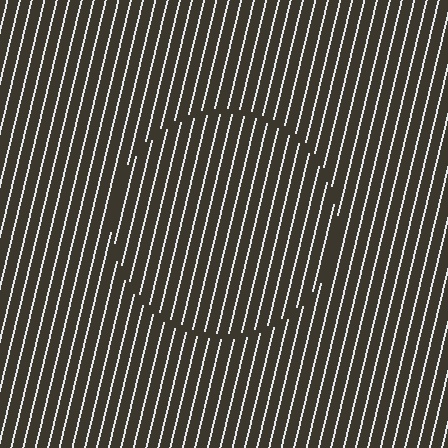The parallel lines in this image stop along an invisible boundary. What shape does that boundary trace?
An illusory circle. The interior of the shape contains the same grating, shifted by half a period — the contour is defined by the phase discontinuity where line-ends from the inner and outer gratings abut.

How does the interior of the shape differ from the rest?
The interior of the shape contains the same grating, shifted by half a period — the contour is defined by the phase discontinuity where line-ends from the inner and outer gratings abut.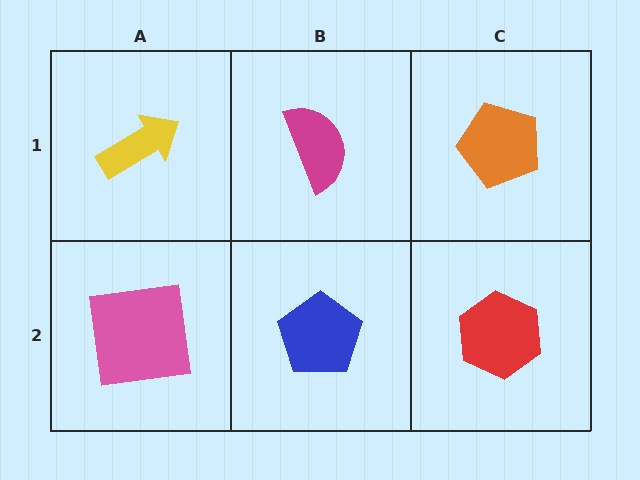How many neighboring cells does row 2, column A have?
2.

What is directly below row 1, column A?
A pink square.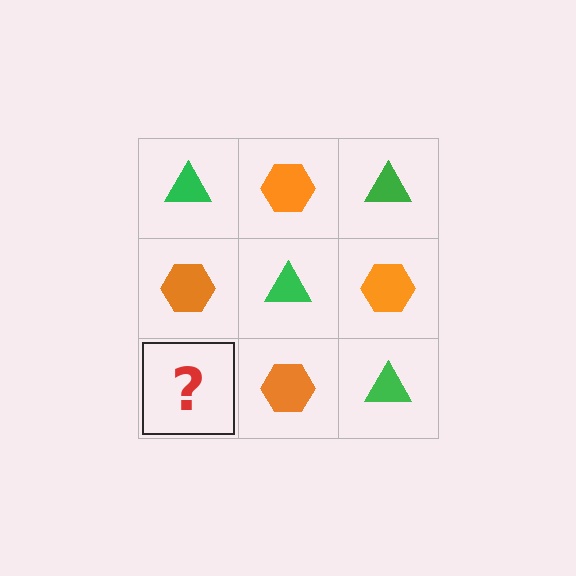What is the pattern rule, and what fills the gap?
The rule is that it alternates green triangle and orange hexagon in a checkerboard pattern. The gap should be filled with a green triangle.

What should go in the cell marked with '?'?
The missing cell should contain a green triangle.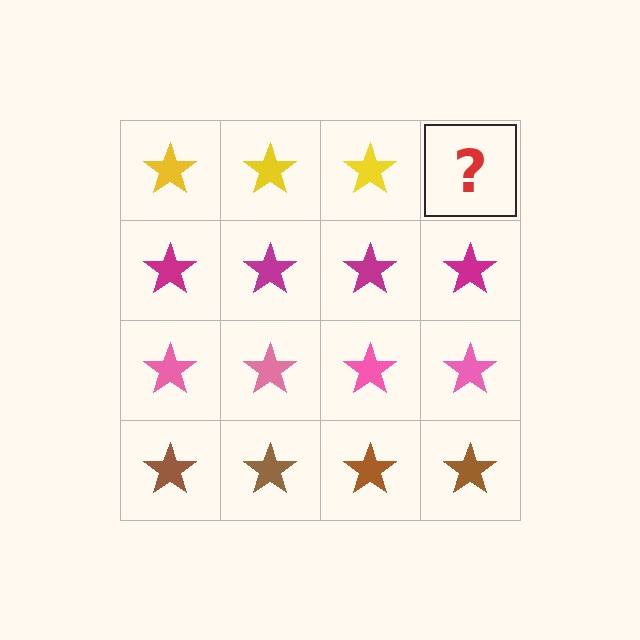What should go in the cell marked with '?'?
The missing cell should contain a yellow star.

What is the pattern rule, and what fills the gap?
The rule is that each row has a consistent color. The gap should be filled with a yellow star.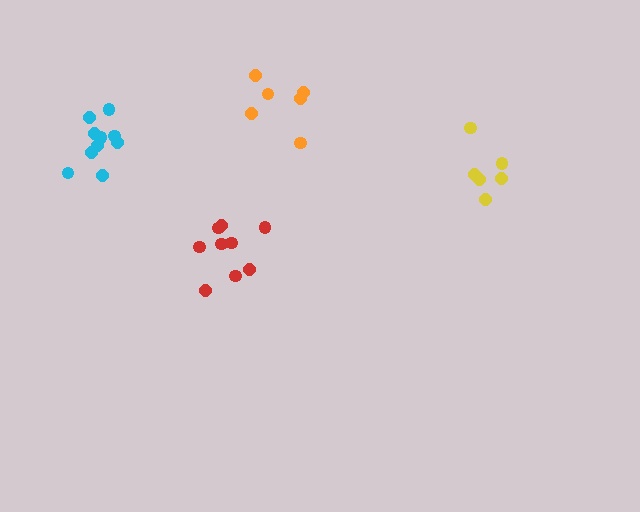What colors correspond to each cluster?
The clusters are colored: yellow, orange, red, cyan.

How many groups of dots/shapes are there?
There are 4 groups.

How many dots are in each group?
Group 1: 6 dots, Group 2: 6 dots, Group 3: 9 dots, Group 4: 10 dots (31 total).